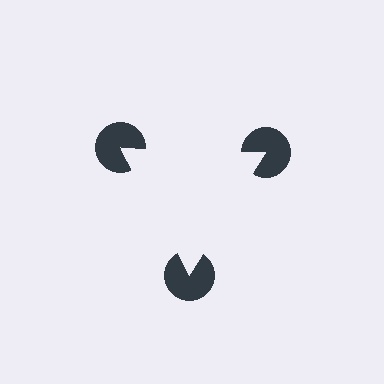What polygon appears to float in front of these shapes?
An illusory triangle — its edges are inferred from the aligned wedge cuts in the pac-man discs, not physically drawn.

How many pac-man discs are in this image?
There are 3 — one at each vertex of the illusory triangle.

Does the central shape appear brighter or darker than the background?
It typically appears slightly brighter than the background, even though no actual brightness change is drawn.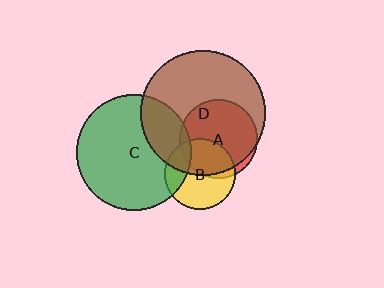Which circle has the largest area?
Circle D (brown).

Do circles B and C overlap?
Yes.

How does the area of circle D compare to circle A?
Approximately 2.5 times.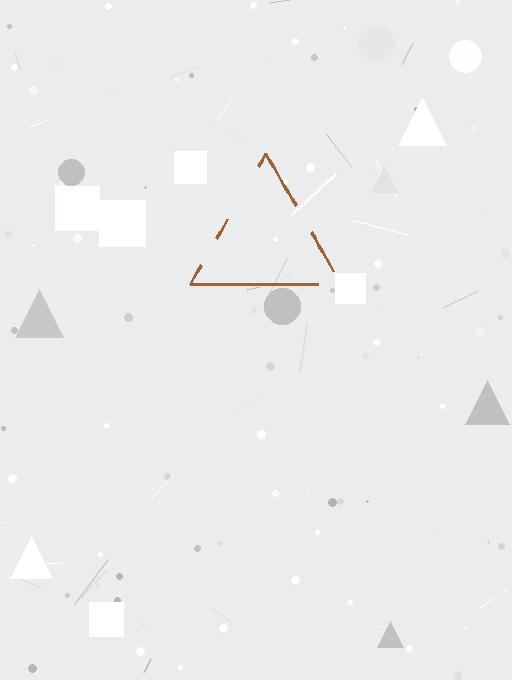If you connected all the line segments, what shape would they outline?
They would outline a triangle.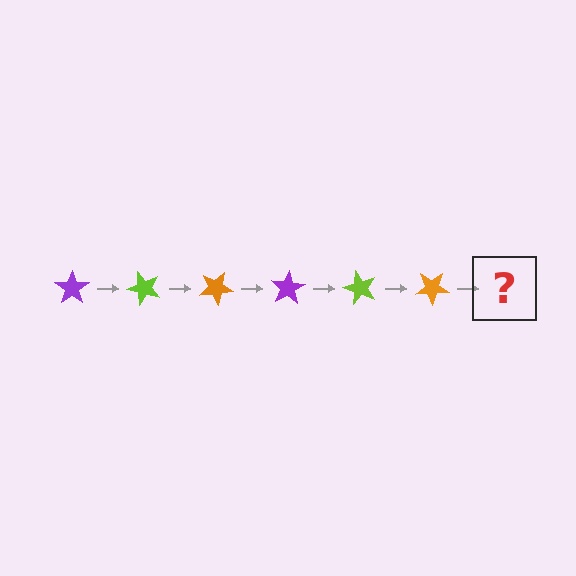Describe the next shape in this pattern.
It should be a purple star, rotated 300 degrees from the start.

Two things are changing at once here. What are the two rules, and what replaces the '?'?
The two rules are that it rotates 50 degrees each step and the color cycles through purple, lime, and orange. The '?' should be a purple star, rotated 300 degrees from the start.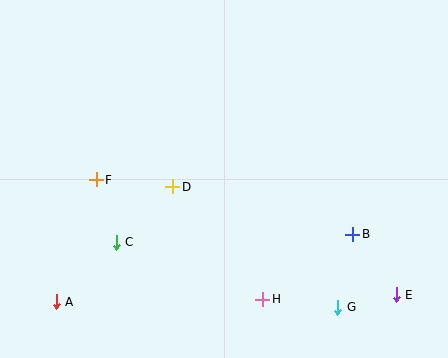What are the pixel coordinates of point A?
Point A is at (56, 302).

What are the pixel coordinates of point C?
Point C is at (116, 242).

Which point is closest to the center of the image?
Point D at (173, 187) is closest to the center.